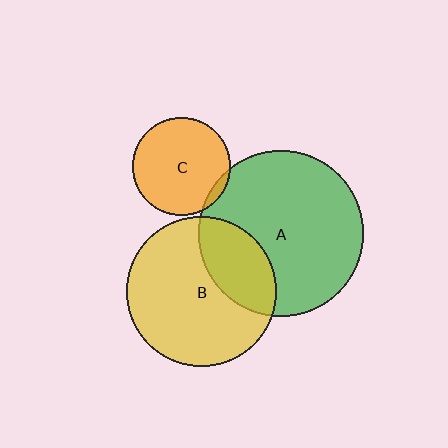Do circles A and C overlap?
Yes.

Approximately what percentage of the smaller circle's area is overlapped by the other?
Approximately 5%.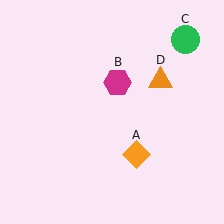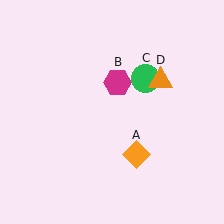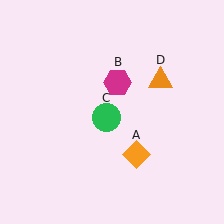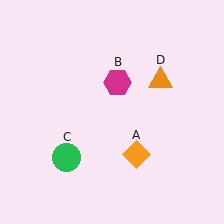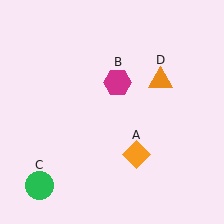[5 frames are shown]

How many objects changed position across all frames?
1 object changed position: green circle (object C).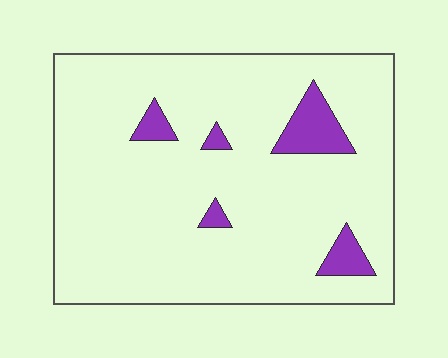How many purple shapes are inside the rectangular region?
5.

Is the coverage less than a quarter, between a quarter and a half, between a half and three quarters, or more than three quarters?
Less than a quarter.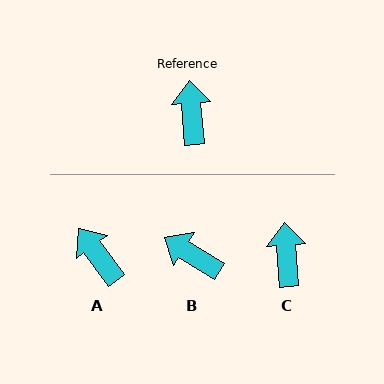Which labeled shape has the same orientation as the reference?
C.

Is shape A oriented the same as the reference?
No, it is off by about 32 degrees.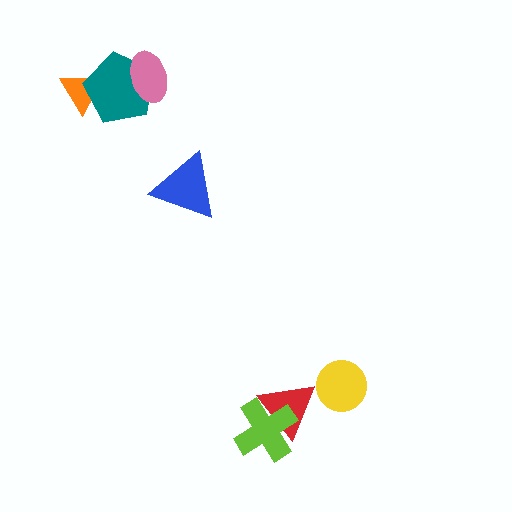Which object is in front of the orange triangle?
The teal pentagon is in front of the orange triangle.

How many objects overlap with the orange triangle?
1 object overlaps with the orange triangle.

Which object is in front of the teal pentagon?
The pink ellipse is in front of the teal pentagon.